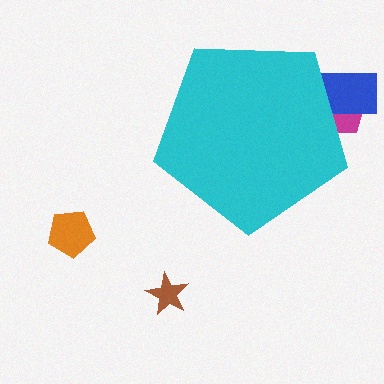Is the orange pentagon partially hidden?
No, the orange pentagon is fully visible.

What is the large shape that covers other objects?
A cyan pentagon.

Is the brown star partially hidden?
No, the brown star is fully visible.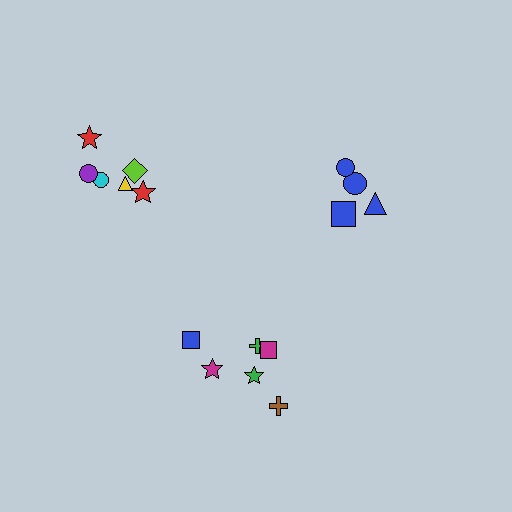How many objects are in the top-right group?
There are 4 objects.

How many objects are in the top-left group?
There are 6 objects.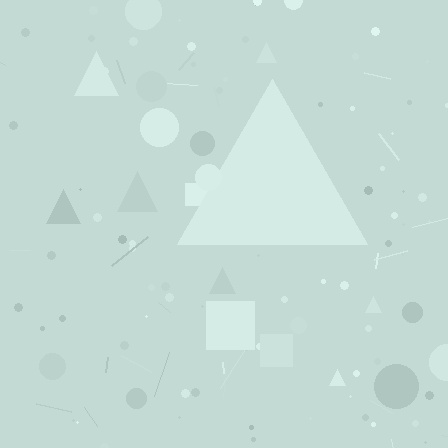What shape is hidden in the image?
A triangle is hidden in the image.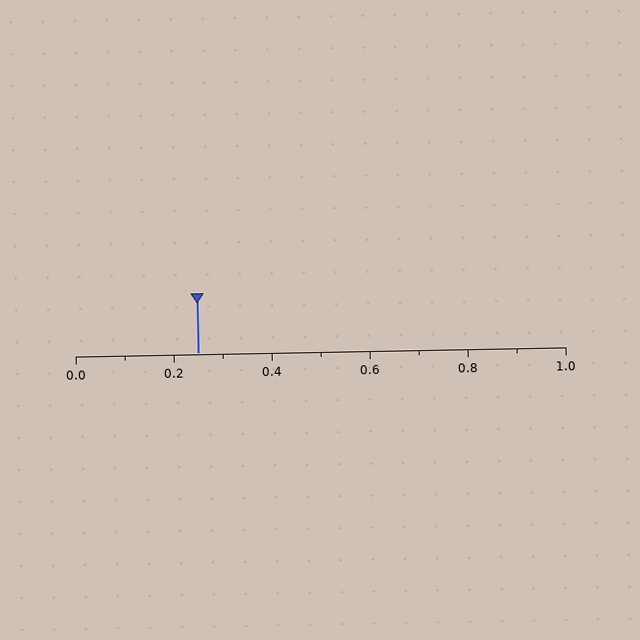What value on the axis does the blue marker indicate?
The marker indicates approximately 0.25.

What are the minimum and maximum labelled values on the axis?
The axis runs from 0.0 to 1.0.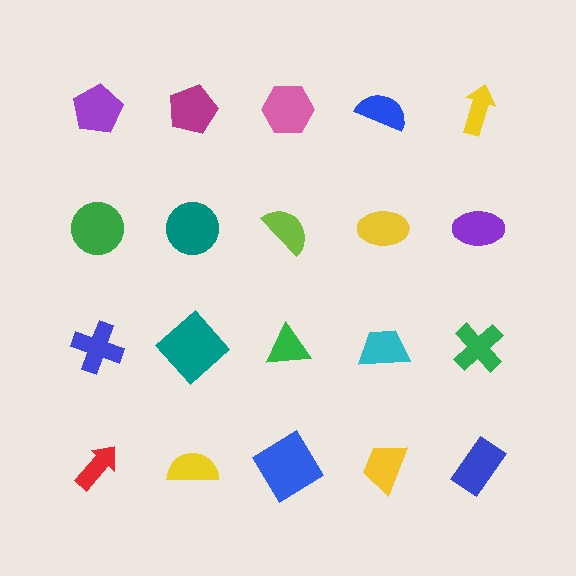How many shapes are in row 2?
5 shapes.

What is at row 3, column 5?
A green cross.